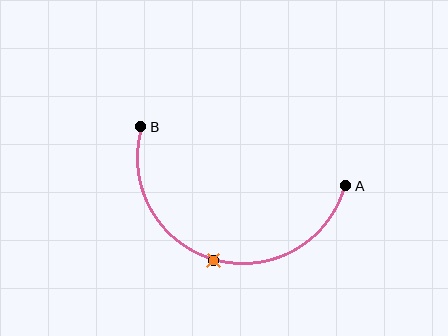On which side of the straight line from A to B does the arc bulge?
The arc bulges below the straight line connecting A and B.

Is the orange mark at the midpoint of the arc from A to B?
Yes. The orange mark lies on the arc at equal arc-length from both A and B — it is the arc midpoint.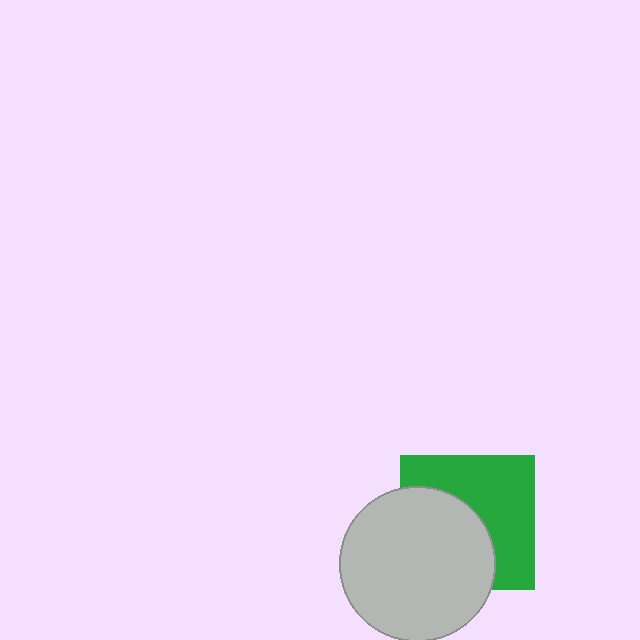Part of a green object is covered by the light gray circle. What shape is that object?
It is a square.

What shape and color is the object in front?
The object in front is a light gray circle.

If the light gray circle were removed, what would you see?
You would see the complete green square.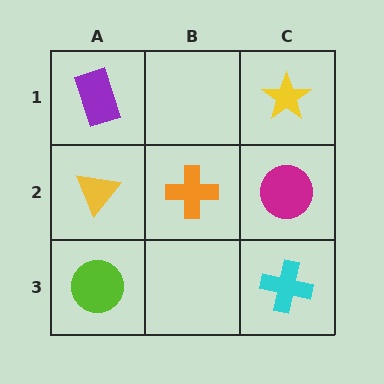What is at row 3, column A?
A lime circle.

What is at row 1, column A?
A purple rectangle.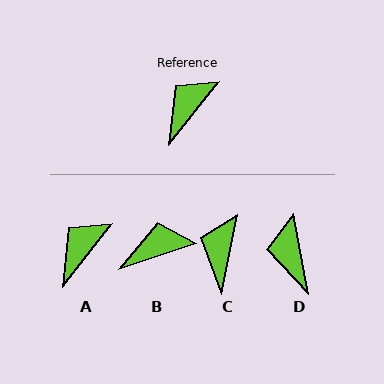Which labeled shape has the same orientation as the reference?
A.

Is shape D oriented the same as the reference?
No, it is off by about 48 degrees.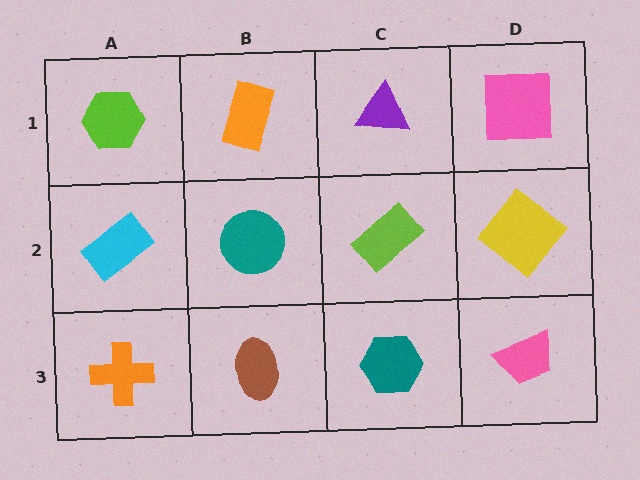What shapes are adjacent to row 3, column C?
A lime rectangle (row 2, column C), a brown ellipse (row 3, column B), a pink trapezoid (row 3, column D).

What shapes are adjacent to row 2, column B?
An orange rectangle (row 1, column B), a brown ellipse (row 3, column B), a cyan rectangle (row 2, column A), a lime rectangle (row 2, column C).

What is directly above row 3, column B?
A teal circle.